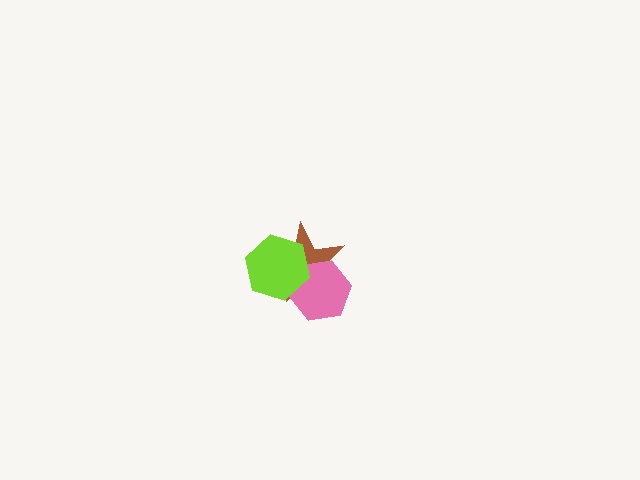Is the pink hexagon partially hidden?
Yes, it is partially covered by another shape.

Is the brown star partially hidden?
Yes, it is partially covered by another shape.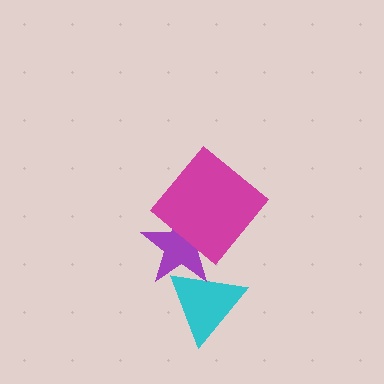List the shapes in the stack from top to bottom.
From top to bottom: the magenta diamond, the purple star, the cyan triangle.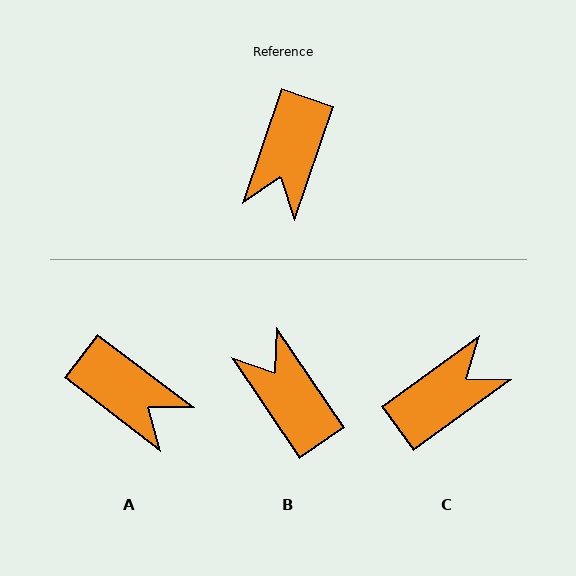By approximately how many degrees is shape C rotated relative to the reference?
Approximately 145 degrees counter-clockwise.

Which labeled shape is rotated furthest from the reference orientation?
C, about 145 degrees away.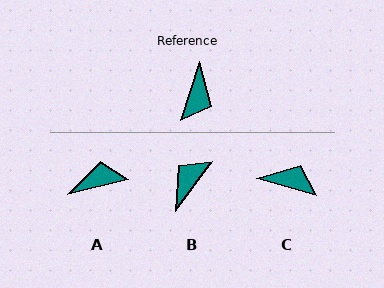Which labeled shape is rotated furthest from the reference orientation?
B, about 162 degrees away.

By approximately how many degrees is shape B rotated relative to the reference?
Approximately 162 degrees counter-clockwise.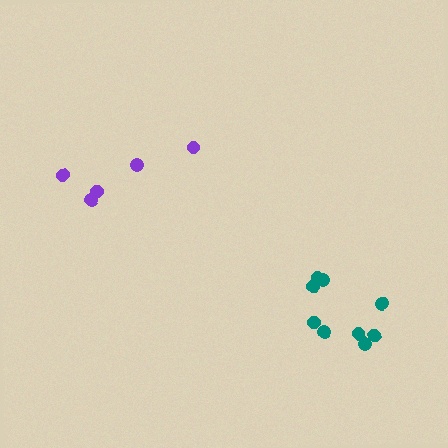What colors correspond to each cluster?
The clusters are colored: teal, purple.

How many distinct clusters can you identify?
There are 2 distinct clusters.